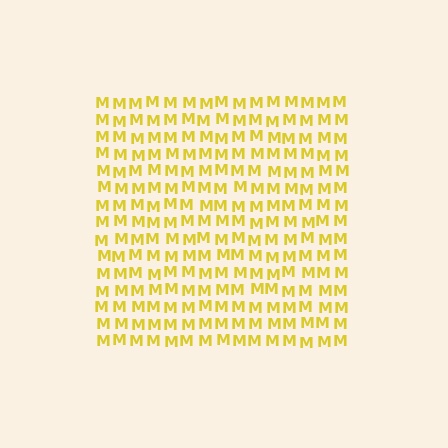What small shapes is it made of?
It is made of small letter M's.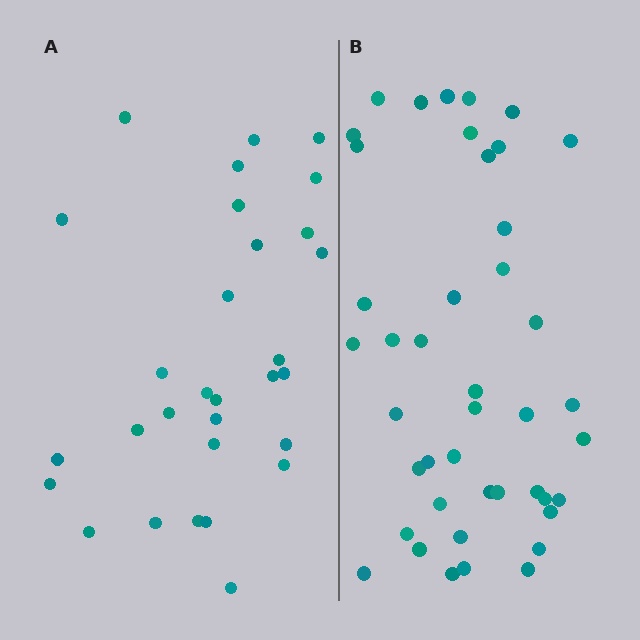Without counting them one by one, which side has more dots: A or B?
Region B (the right region) has more dots.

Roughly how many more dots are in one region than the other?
Region B has approximately 15 more dots than region A.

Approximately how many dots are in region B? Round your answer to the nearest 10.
About 40 dots. (The exact count is 43, which rounds to 40.)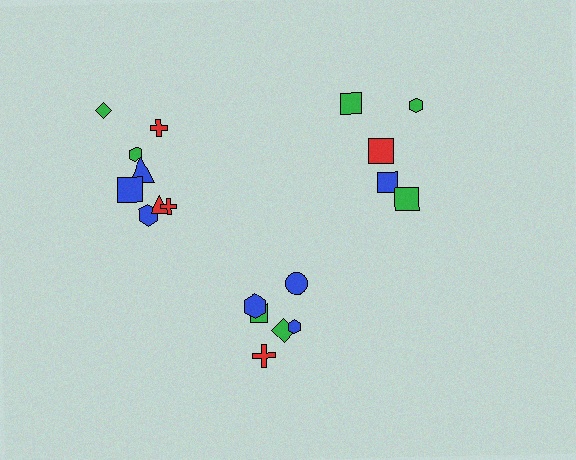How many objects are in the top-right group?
There are 5 objects.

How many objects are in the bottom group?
There are 6 objects.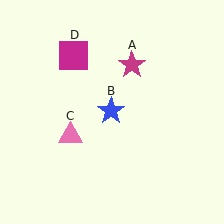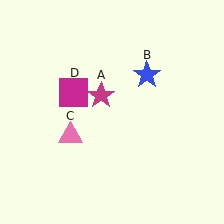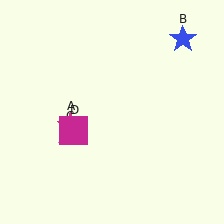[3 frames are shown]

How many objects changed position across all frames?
3 objects changed position: magenta star (object A), blue star (object B), magenta square (object D).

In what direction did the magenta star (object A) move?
The magenta star (object A) moved down and to the left.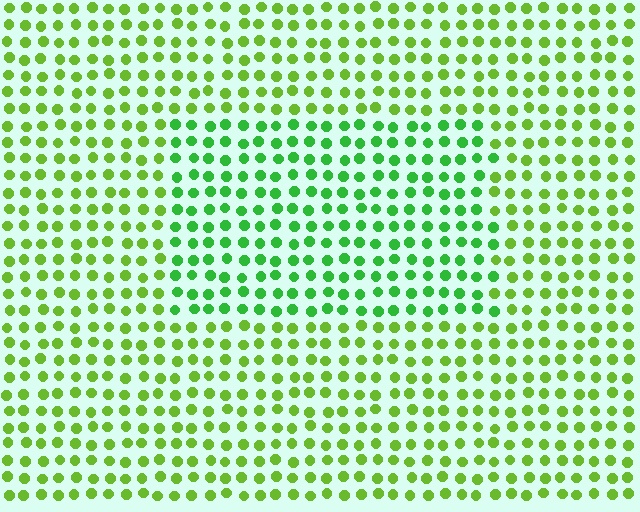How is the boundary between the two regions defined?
The boundary is defined purely by a slight shift in hue (about 30 degrees). Spacing, size, and orientation are identical on both sides.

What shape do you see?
I see a rectangle.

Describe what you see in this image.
The image is filled with small lime elements in a uniform arrangement. A rectangle-shaped region is visible where the elements are tinted to a slightly different hue, forming a subtle color boundary.